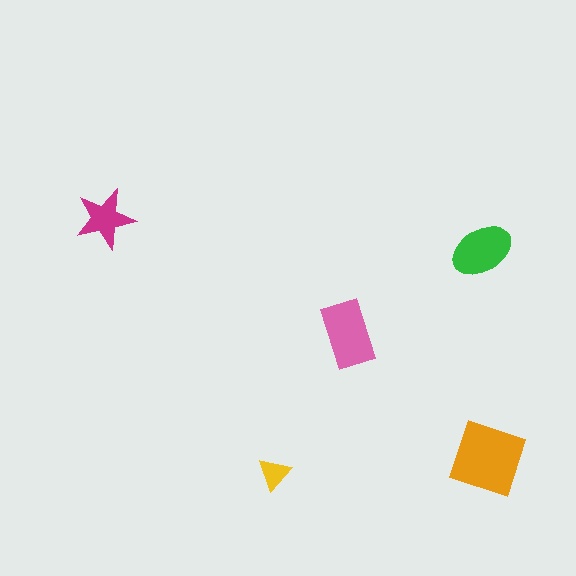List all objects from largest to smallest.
The orange diamond, the pink rectangle, the green ellipse, the magenta star, the yellow triangle.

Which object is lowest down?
The yellow triangle is bottommost.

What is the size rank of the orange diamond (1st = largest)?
1st.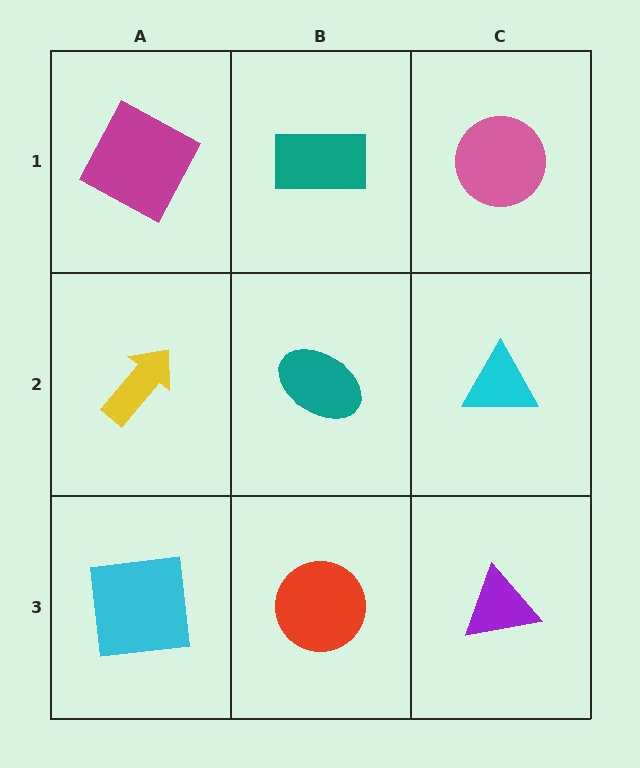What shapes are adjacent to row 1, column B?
A teal ellipse (row 2, column B), a magenta square (row 1, column A), a pink circle (row 1, column C).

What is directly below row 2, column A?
A cyan square.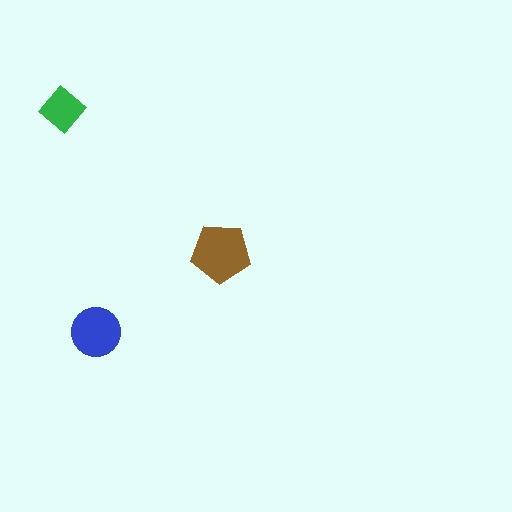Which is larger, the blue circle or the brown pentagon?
The brown pentagon.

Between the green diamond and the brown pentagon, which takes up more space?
The brown pentagon.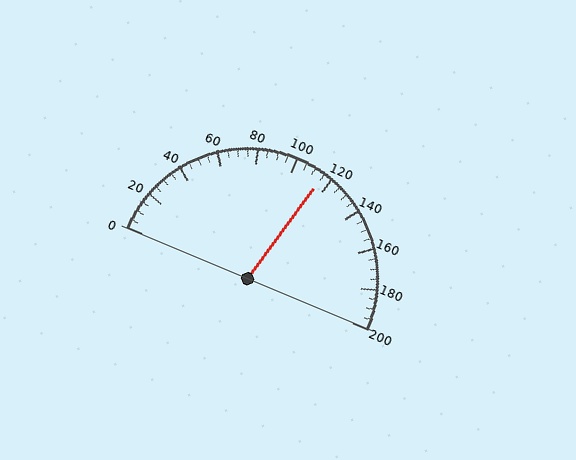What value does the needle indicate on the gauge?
The needle indicates approximately 115.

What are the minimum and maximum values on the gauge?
The gauge ranges from 0 to 200.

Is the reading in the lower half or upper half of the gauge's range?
The reading is in the upper half of the range (0 to 200).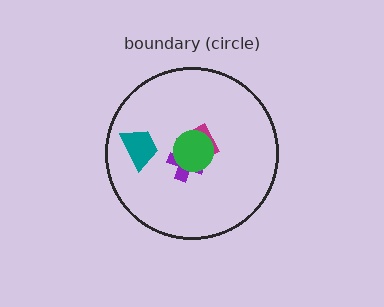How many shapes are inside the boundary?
4 inside, 0 outside.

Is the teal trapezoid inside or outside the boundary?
Inside.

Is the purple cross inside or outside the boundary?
Inside.